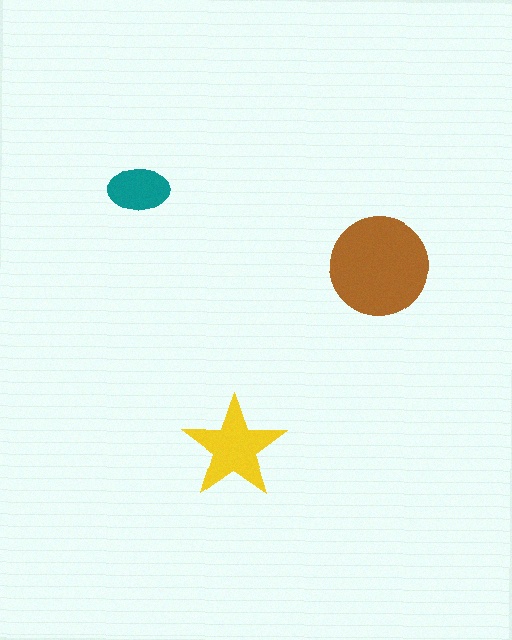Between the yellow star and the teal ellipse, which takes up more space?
The yellow star.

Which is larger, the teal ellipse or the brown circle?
The brown circle.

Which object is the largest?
The brown circle.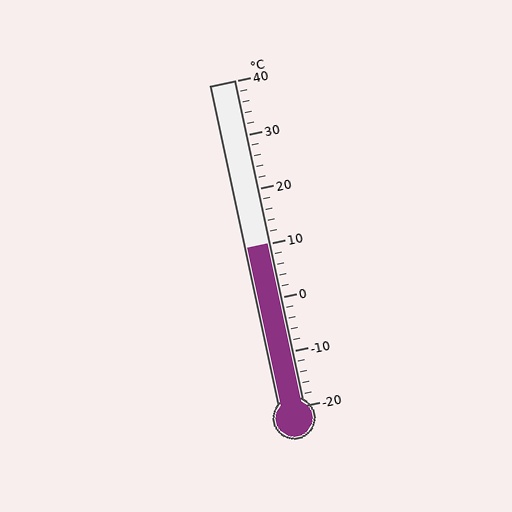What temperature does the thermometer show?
The thermometer shows approximately 10°C.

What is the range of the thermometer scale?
The thermometer scale ranges from -20°C to 40°C.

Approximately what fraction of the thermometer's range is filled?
The thermometer is filled to approximately 50% of its range.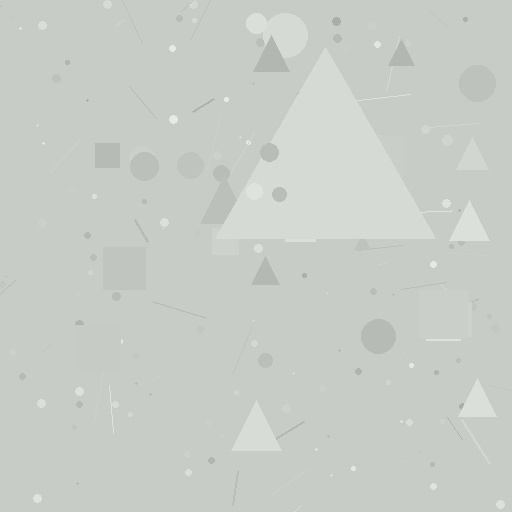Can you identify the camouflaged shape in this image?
The camouflaged shape is a triangle.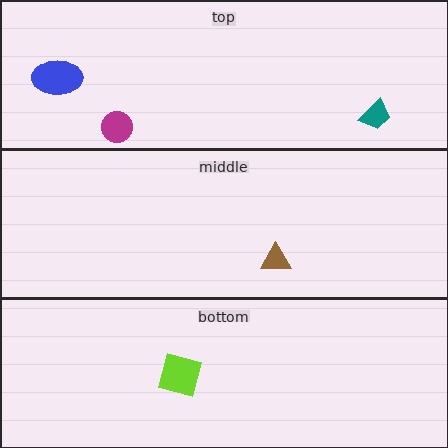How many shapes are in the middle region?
1.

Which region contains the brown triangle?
The middle region.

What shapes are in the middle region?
The brown triangle.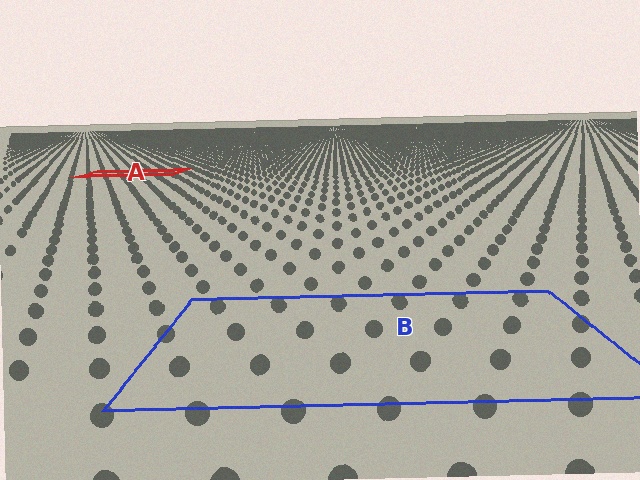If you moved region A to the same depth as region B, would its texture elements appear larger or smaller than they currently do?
They would appear larger. At a closer depth, the same texture elements are projected at a bigger on-screen size.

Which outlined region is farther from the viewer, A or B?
Region A is farther from the viewer — the texture elements inside it appear smaller and more densely packed.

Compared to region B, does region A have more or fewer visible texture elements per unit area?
Region A has more texture elements per unit area — they are packed more densely because it is farther away.